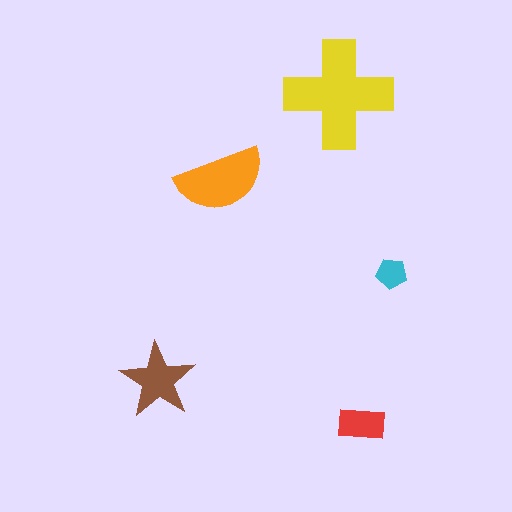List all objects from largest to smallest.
The yellow cross, the orange semicircle, the brown star, the red rectangle, the cyan pentagon.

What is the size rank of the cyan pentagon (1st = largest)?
5th.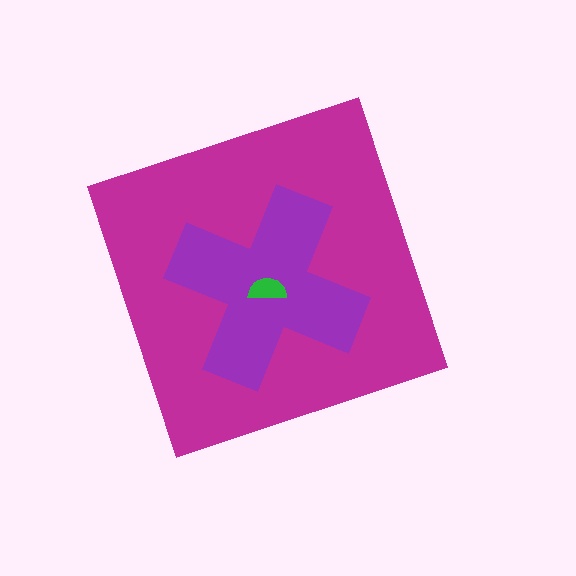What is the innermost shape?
The green semicircle.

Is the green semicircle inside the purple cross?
Yes.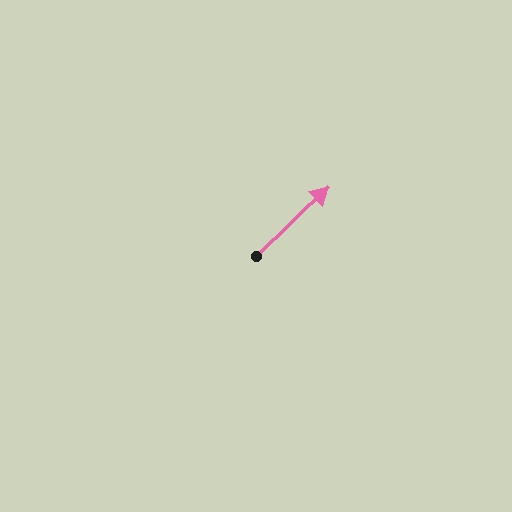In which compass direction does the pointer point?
Northeast.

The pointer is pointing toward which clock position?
Roughly 2 o'clock.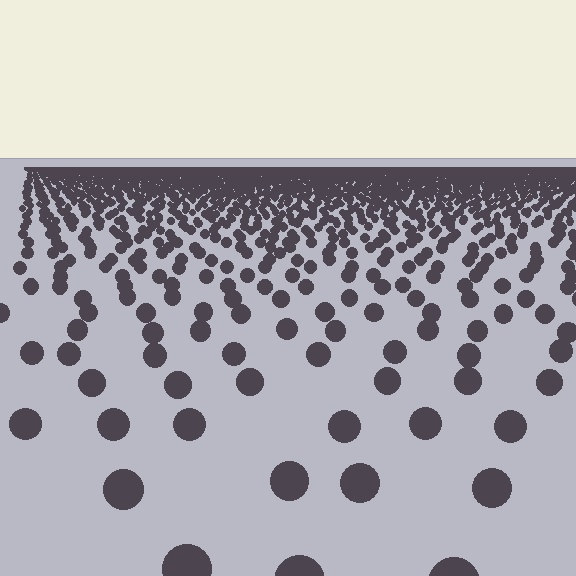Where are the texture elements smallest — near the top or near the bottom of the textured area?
Near the top.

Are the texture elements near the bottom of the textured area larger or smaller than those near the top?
Larger. Near the bottom, elements are closer to the viewer and appear at a bigger on-screen size.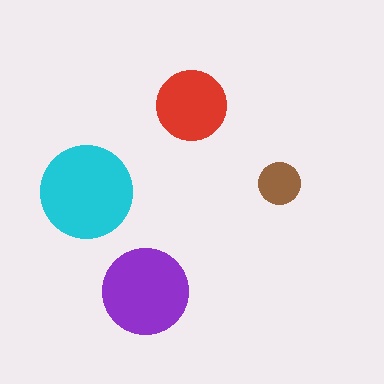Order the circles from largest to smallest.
the cyan one, the purple one, the red one, the brown one.